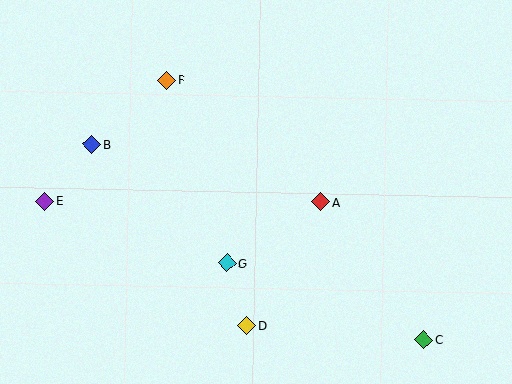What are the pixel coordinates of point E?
Point E is at (44, 201).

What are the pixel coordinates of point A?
Point A is at (320, 202).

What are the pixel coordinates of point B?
Point B is at (92, 145).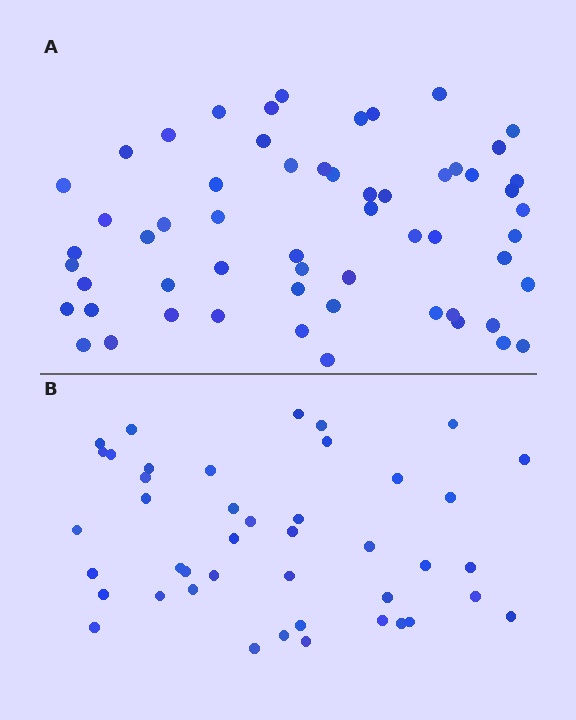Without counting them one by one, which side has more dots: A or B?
Region A (the top region) has more dots.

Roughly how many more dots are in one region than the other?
Region A has approximately 15 more dots than region B.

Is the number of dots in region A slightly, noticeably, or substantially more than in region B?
Region A has noticeably more, but not dramatically so. The ratio is roughly 1.3 to 1.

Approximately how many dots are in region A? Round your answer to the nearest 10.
About 60 dots. (The exact count is 58, which rounds to 60.)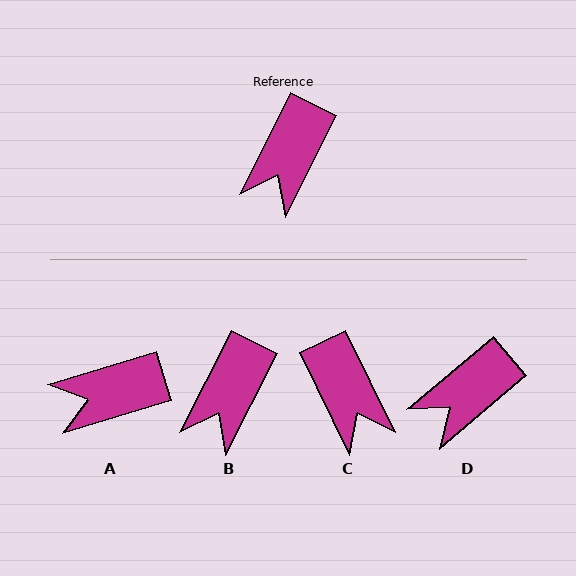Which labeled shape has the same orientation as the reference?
B.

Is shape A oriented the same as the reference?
No, it is off by about 46 degrees.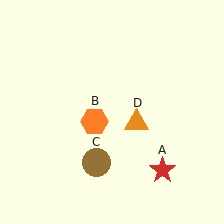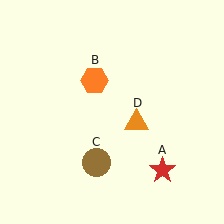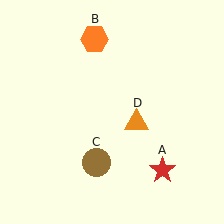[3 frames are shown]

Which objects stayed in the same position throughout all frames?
Red star (object A) and brown circle (object C) and orange triangle (object D) remained stationary.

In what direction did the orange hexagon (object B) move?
The orange hexagon (object B) moved up.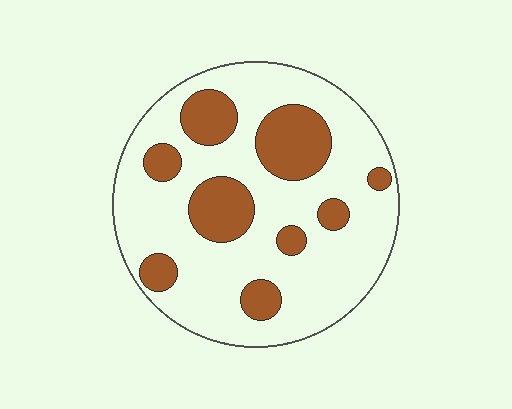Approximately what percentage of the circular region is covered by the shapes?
Approximately 25%.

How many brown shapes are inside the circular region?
9.